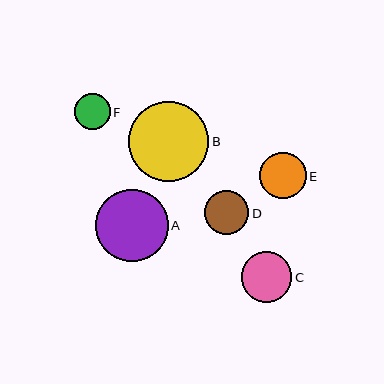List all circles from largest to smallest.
From largest to smallest: B, A, C, E, D, F.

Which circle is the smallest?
Circle F is the smallest with a size of approximately 36 pixels.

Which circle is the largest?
Circle B is the largest with a size of approximately 80 pixels.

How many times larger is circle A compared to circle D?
Circle A is approximately 1.7 times the size of circle D.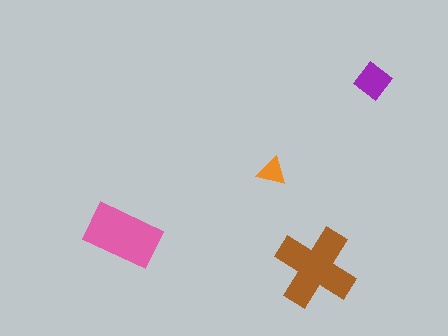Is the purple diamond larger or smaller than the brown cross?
Smaller.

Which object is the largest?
The brown cross.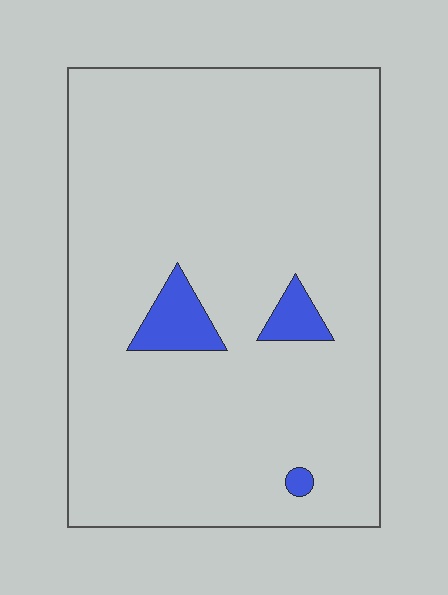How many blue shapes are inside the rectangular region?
3.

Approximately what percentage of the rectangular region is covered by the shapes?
Approximately 5%.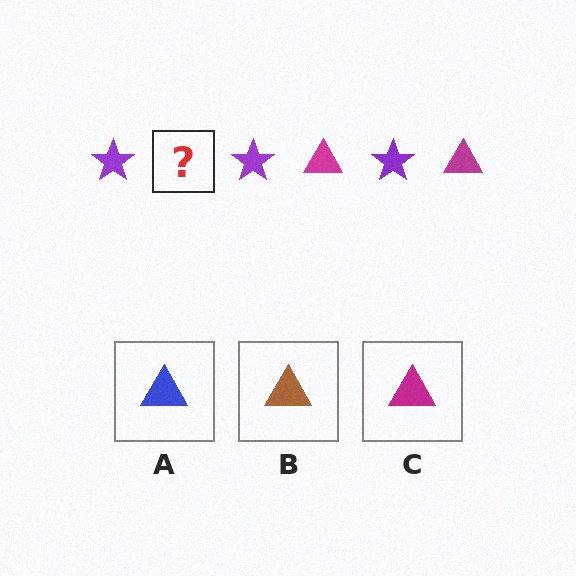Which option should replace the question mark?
Option C.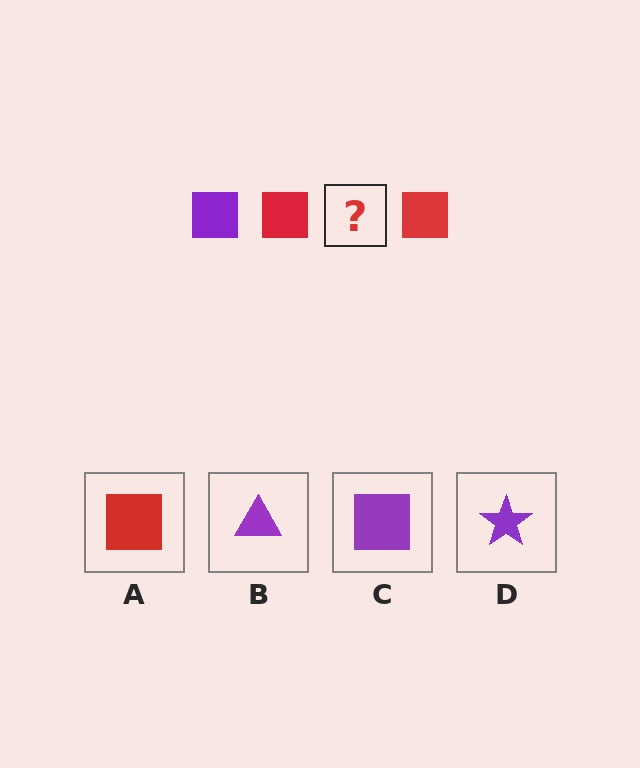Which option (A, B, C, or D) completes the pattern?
C.